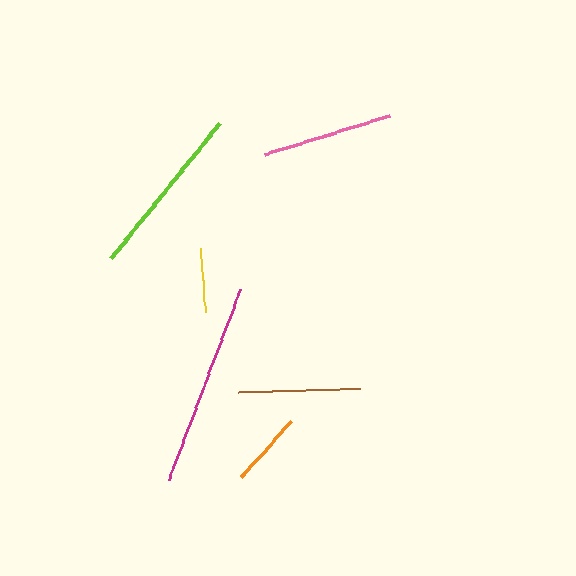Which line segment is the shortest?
The yellow line is the shortest at approximately 65 pixels.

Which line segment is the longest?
The magenta line is the longest at approximately 203 pixels.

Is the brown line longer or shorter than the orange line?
The brown line is longer than the orange line.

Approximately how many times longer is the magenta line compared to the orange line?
The magenta line is approximately 2.7 times the length of the orange line.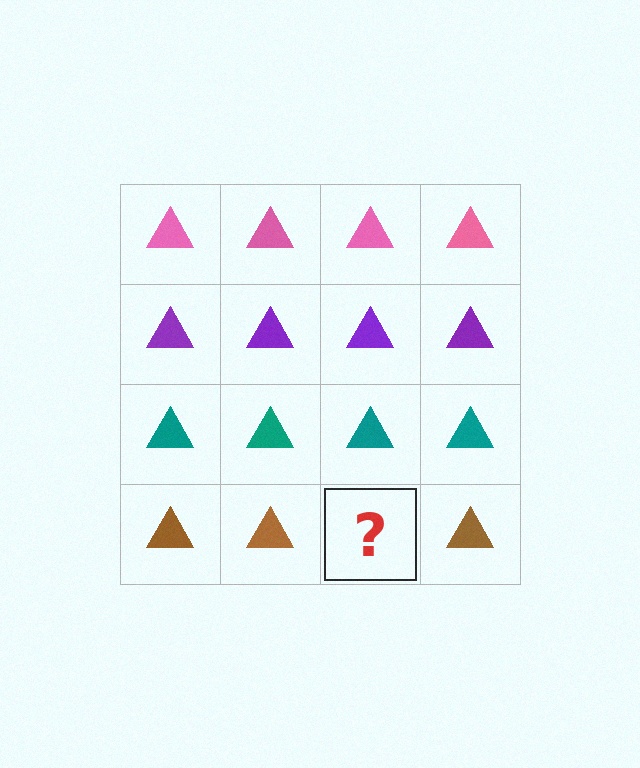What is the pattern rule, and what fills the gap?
The rule is that each row has a consistent color. The gap should be filled with a brown triangle.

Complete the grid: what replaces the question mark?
The question mark should be replaced with a brown triangle.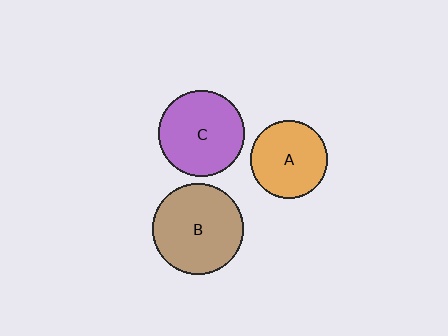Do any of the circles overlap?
No, none of the circles overlap.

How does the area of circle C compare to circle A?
Approximately 1.2 times.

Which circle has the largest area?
Circle B (brown).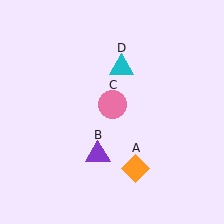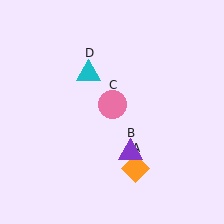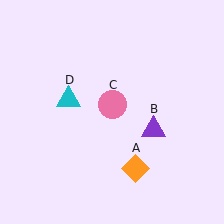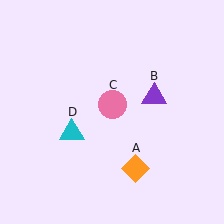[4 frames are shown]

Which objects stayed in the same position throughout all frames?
Orange diamond (object A) and pink circle (object C) remained stationary.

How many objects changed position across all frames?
2 objects changed position: purple triangle (object B), cyan triangle (object D).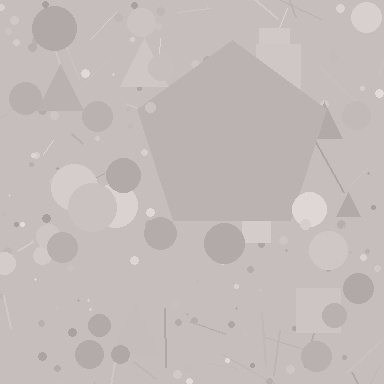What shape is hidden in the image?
A pentagon is hidden in the image.